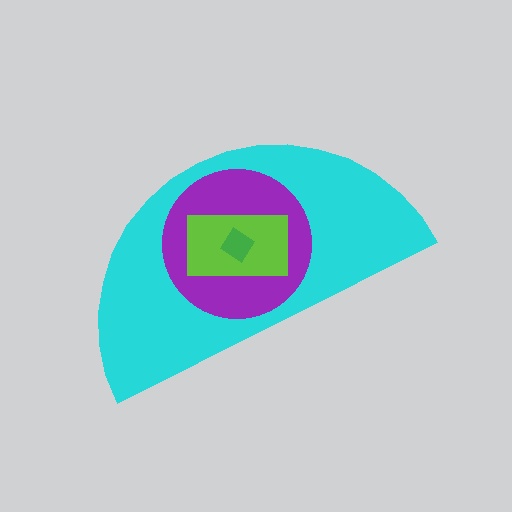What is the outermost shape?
The cyan semicircle.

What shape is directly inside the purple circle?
The lime rectangle.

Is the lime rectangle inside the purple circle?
Yes.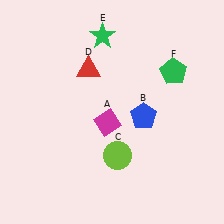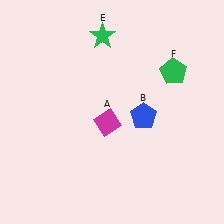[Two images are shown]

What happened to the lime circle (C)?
The lime circle (C) was removed in Image 2. It was in the bottom-right area of Image 1.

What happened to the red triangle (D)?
The red triangle (D) was removed in Image 2. It was in the top-left area of Image 1.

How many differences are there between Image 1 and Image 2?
There are 2 differences between the two images.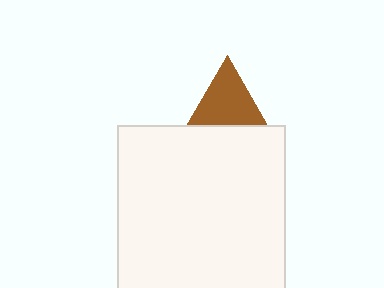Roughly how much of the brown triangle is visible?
About half of it is visible (roughly 58%).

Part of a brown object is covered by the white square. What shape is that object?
It is a triangle.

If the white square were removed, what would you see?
You would see the complete brown triangle.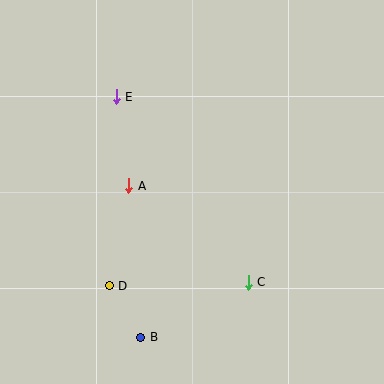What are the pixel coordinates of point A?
Point A is at (129, 186).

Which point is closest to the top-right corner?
Point E is closest to the top-right corner.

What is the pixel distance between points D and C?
The distance between D and C is 139 pixels.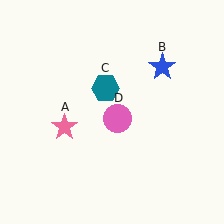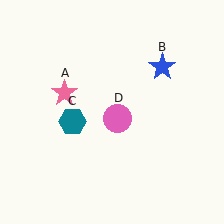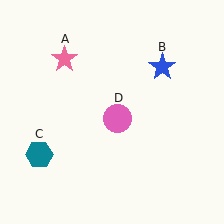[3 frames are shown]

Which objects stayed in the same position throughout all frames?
Blue star (object B) and pink circle (object D) remained stationary.